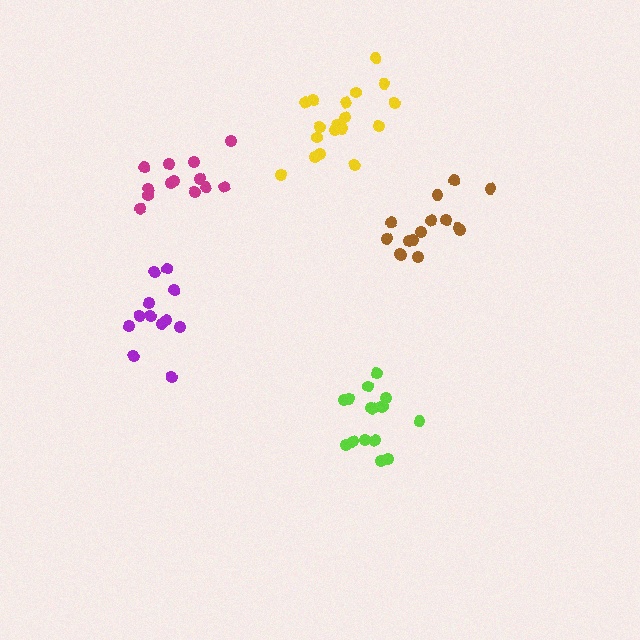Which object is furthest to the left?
The purple cluster is leftmost.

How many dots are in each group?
Group 1: 16 dots, Group 2: 12 dots, Group 3: 13 dots, Group 4: 15 dots, Group 5: 18 dots (74 total).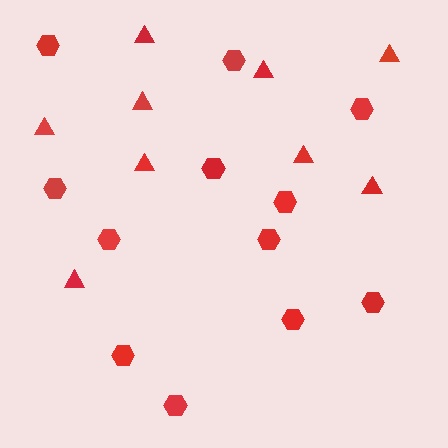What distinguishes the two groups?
There are 2 groups: one group of triangles (9) and one group of hexagons (12).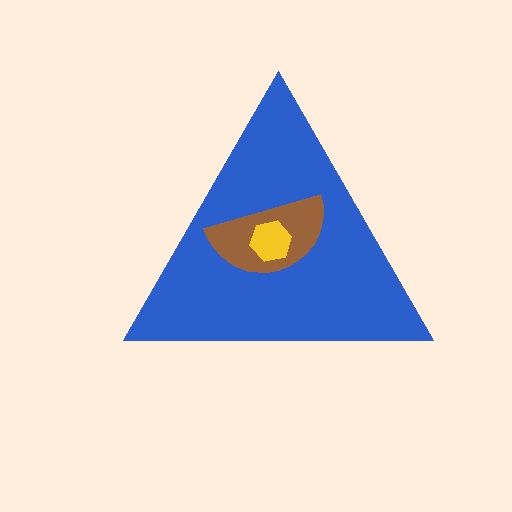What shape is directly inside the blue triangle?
The brown semicircle.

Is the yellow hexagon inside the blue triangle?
Yes.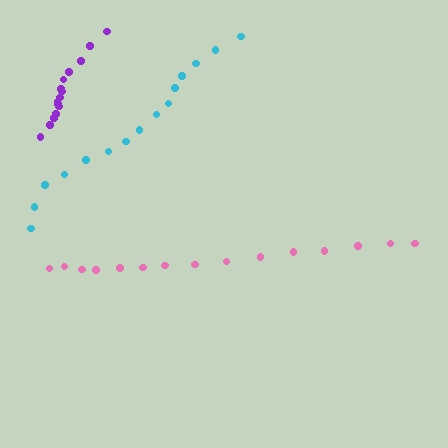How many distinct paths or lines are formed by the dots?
There are 3 distinct paths.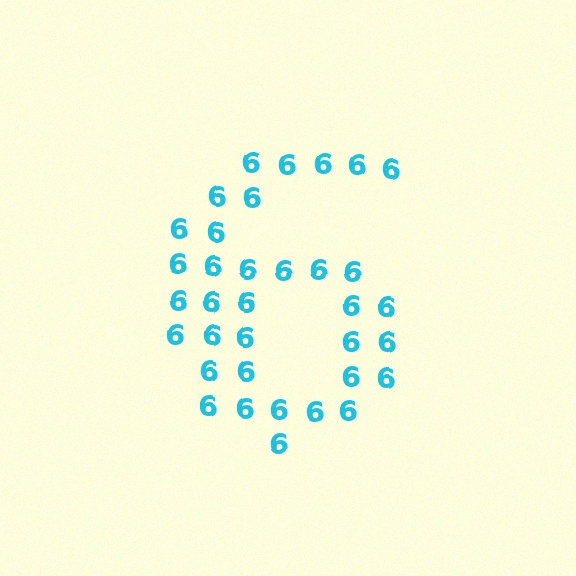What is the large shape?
The large shape is the digit 6.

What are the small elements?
The small elements are digit 6's.